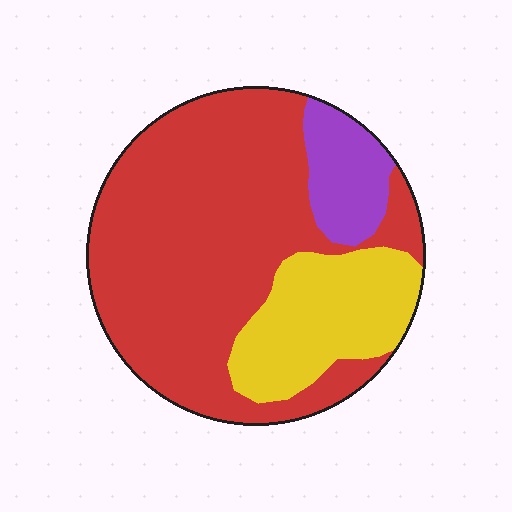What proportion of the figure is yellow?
Yellow covers around 20% of the figure.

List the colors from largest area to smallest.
From largest to smallest: red, yellow, purple.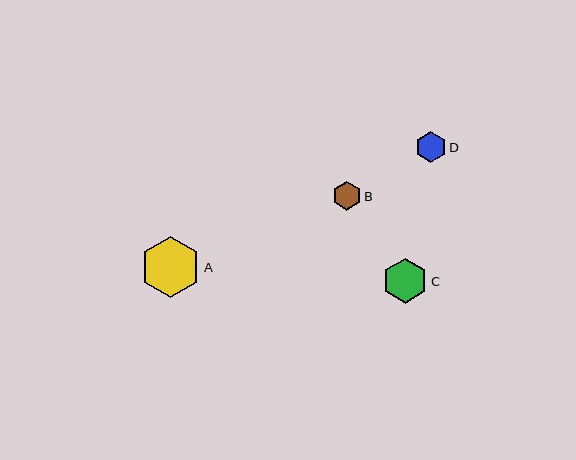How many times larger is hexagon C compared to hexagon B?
Hexagon C is approximately 1.6 times the size of hexagon B.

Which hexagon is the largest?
Hexagon A is the largest with a size of approximately 61 pixels.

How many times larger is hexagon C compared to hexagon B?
Hexagon C is approximately 1.6 times the size of hexagon B.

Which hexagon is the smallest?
Hexagon B is the smallest with a size of approximately 29 pixels.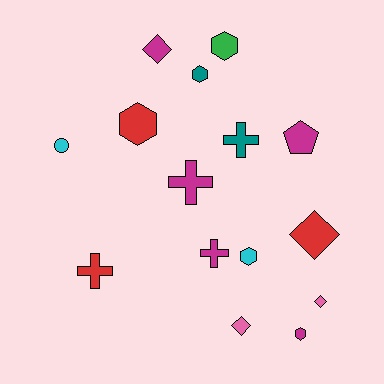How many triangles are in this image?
There are no triangles.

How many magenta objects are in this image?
There are 5 magenta objects.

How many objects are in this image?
There are 15 objects.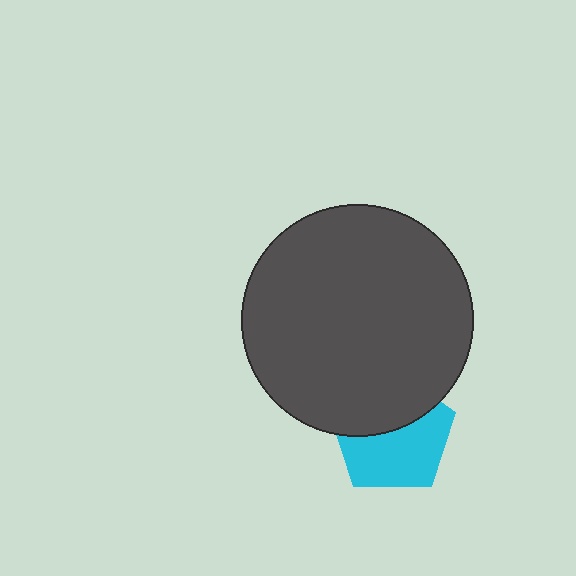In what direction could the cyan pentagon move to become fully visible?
The cyan pentagon could move down. That would shift it out from behind the dark gray circle entirely.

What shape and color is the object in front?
The object in front is a dark gray circle.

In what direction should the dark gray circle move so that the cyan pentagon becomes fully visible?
The dark gray circle should move up. That is the shortest direction to clear the overlap and leave the cyan pentagon fully visible.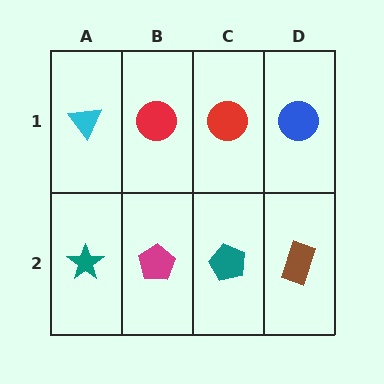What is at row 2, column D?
A brown rectangle.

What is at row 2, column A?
A teal star.